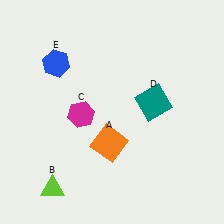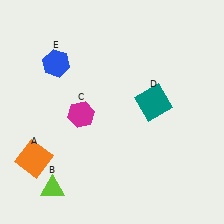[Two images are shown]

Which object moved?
The orange square (A) moved left.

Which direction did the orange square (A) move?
The orange square (A) moved left.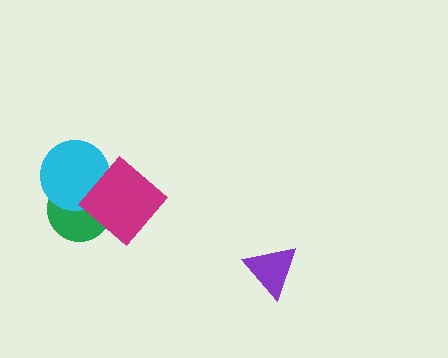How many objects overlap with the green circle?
2 objects overlap with the green circle.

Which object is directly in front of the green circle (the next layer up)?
The cyan circle is directly in front of the green circle.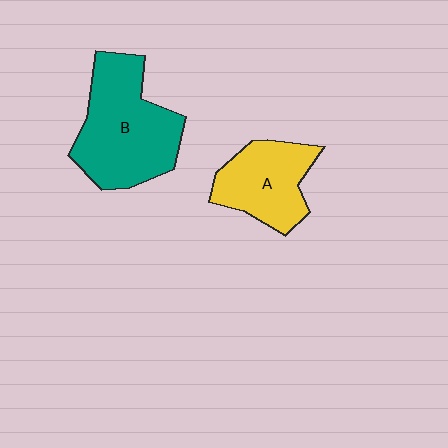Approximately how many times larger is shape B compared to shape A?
Approximately 1.5 times.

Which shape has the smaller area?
Shape A (yellow).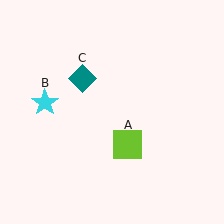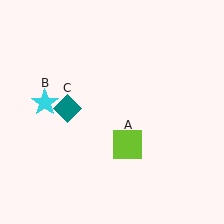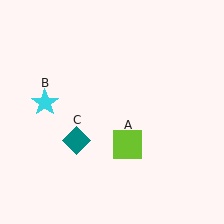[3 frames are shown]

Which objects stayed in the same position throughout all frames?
Lime square (object A) and cyan star (object B) remained stationary.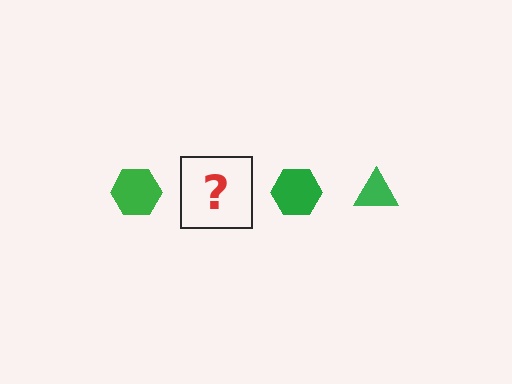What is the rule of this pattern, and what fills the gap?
The rule is that the pattern cycles through hexagon, triangle shapes in green. The gap should be filled with a green triangle.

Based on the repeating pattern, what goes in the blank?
The blank should be a green triangle.